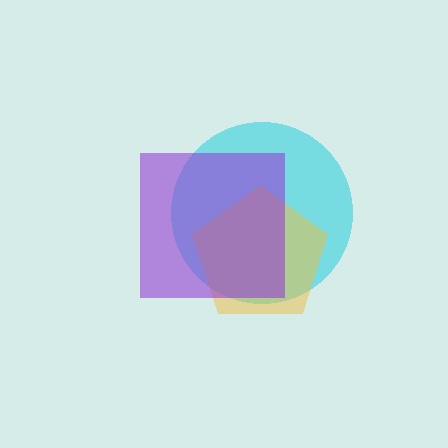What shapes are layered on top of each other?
The layered shapes are: a cyan circle, a yellow pentagon, a purple square.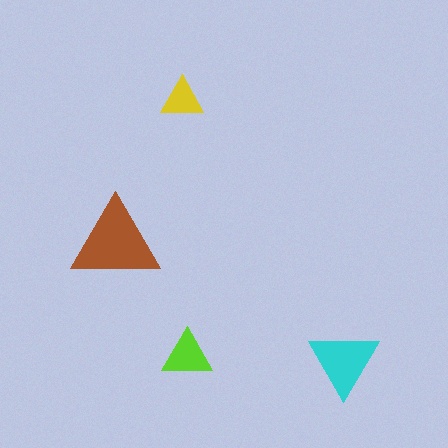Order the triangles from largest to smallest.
the brown one, the cyan one, the lime one, the yellow one.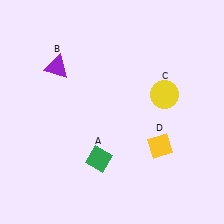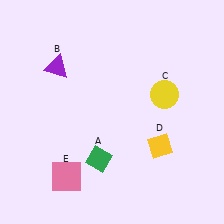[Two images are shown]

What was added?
A pink square (E) was added in Image 2.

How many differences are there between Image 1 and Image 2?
There is 1 difference between the two images.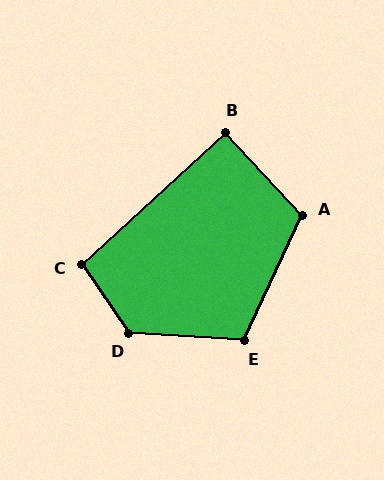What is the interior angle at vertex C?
Approximately 98 degrees (obtuse).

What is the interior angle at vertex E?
Approximately 112 degrees (obtuse).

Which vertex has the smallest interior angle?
B, at approximately 90 degrees.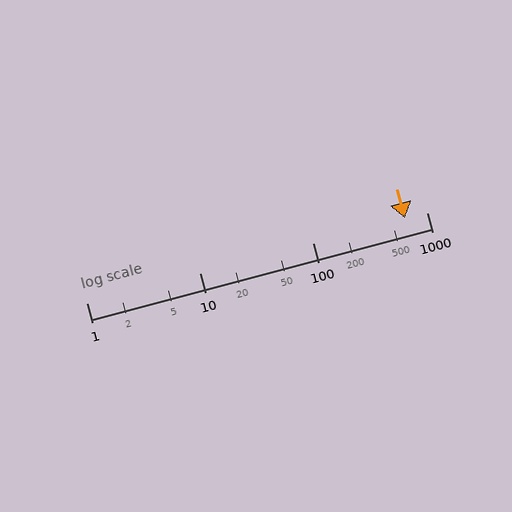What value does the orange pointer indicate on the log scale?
The pointer indicates approximately 640.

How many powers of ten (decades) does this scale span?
The scale spans 3 decades, from 1 to 1000.